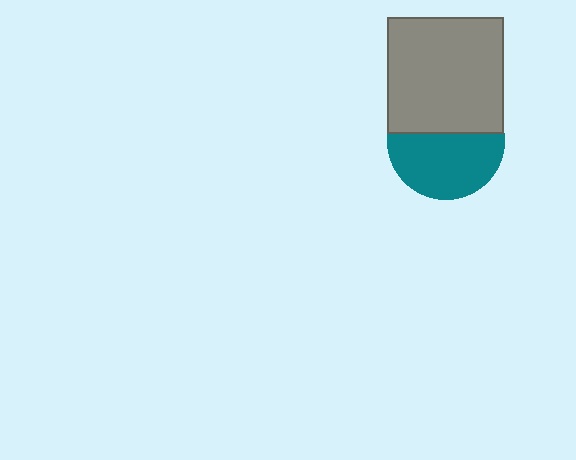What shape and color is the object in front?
The object in front is a gray square.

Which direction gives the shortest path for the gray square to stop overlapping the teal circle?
Moving up gives the shortest separation.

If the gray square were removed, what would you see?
You would see the complete teal circle.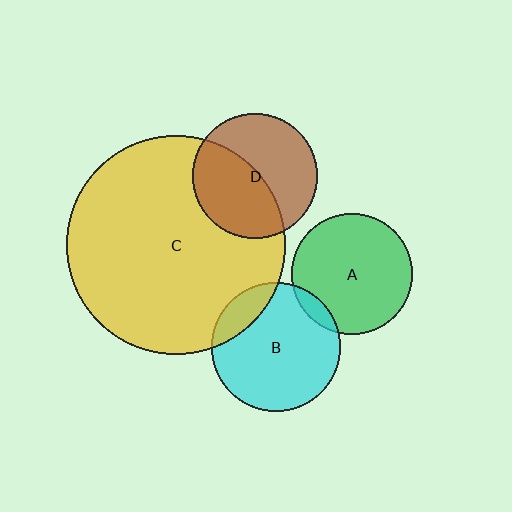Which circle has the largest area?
Circle C (yellow).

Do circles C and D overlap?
Yes.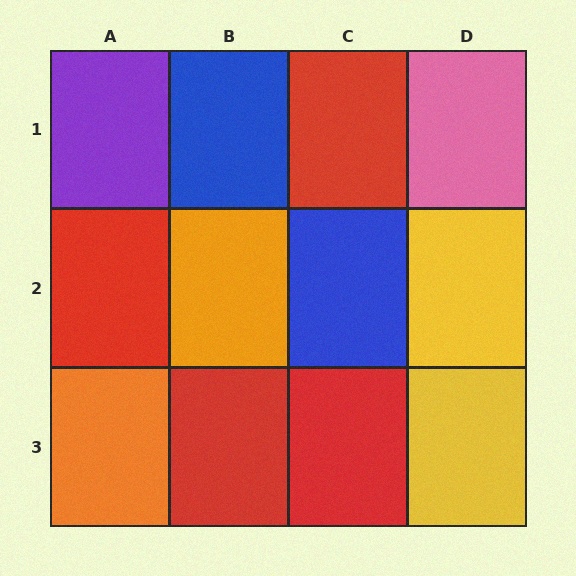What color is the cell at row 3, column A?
Orange.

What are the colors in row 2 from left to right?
Red, orange, blue, yellow.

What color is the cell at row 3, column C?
Red.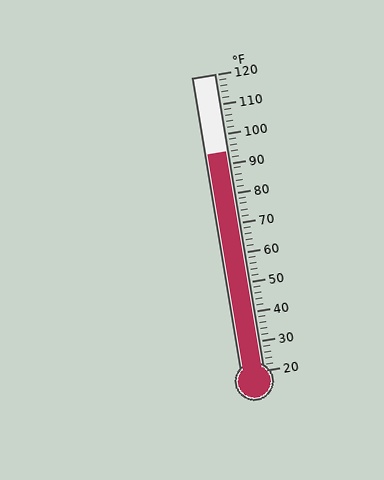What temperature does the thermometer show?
The thermometer shows approximately 94°F.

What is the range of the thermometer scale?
The thermometer scale ranges from 20°F to 120°F.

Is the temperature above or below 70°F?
The temperature is above 70°F.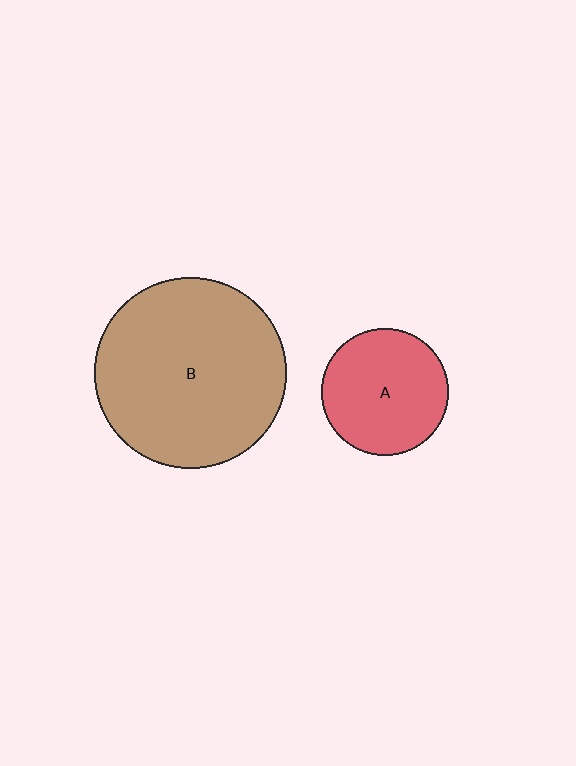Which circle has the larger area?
Circle B (brown).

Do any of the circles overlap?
No, none of the circles overlap.